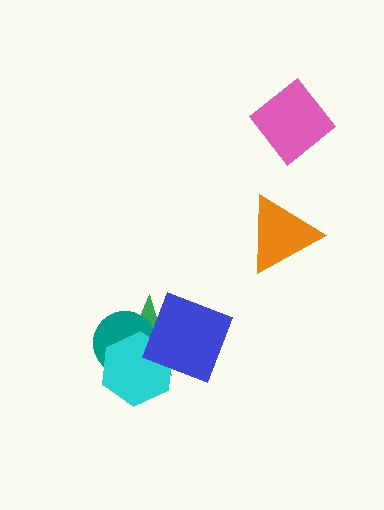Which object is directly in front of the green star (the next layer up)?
The teal circle is directly in front of the green star.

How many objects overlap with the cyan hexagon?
3 objects overlap with the cyan hexagon.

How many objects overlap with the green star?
3 objects overlap with the green star.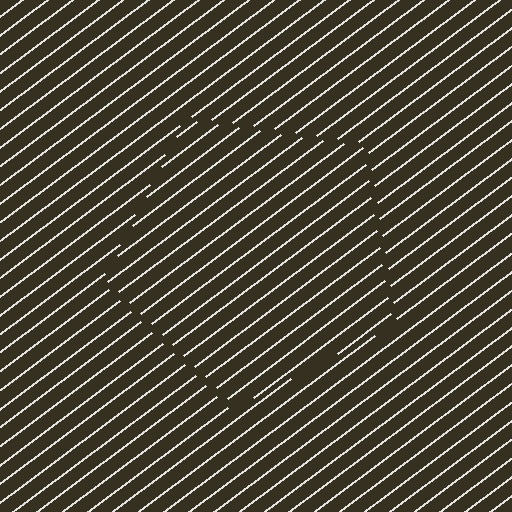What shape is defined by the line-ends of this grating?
An illusory pentagon. The interior of the shape contains the same grating, shifted by half a period — the contour is defined by the phase discontinuity where line-ends from the inner and outer gratings abut.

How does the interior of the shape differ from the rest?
The interior of the shape contains the same grating, shifted by half a period — the contour is defined by the phase discontinuity where line-ends from the inner and outer gratings abut.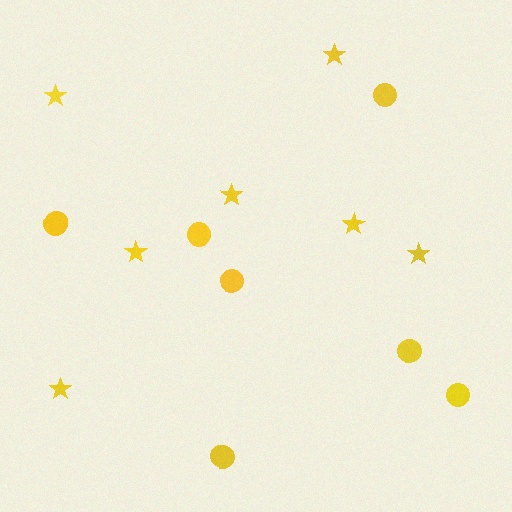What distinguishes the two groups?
There are 2 groups: one group of circles (7) and one group of stars (7).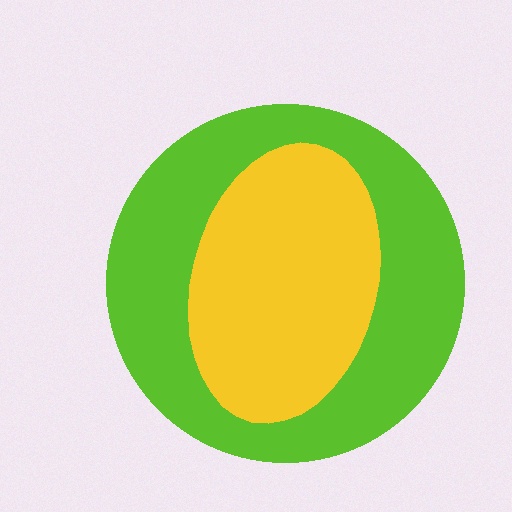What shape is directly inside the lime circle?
The yellow ellipse.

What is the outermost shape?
The lime circle.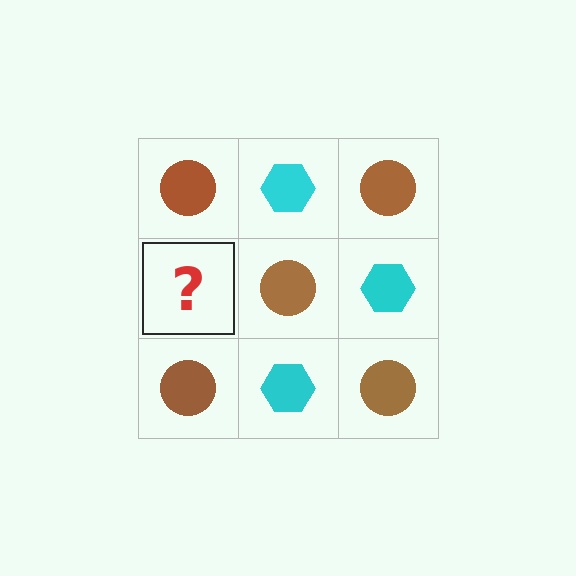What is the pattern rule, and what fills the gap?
The rule is that it alternates brown circle and cyan hexagon in a checkerboard pattern. The gap should be filled with a cyan hexagon.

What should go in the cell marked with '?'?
The missing cell should contain a cyan hexagon.